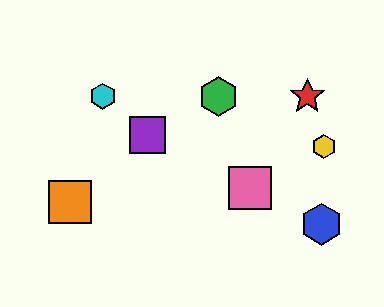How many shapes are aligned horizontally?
3 shapes (the red star, the green hexagon, the cyan hexagon) are aligned horizontally.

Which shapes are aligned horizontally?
The red star, the green hexagon, the cyan hexagon are aligned horizontally.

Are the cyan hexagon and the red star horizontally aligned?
Yes, both are at y≈96.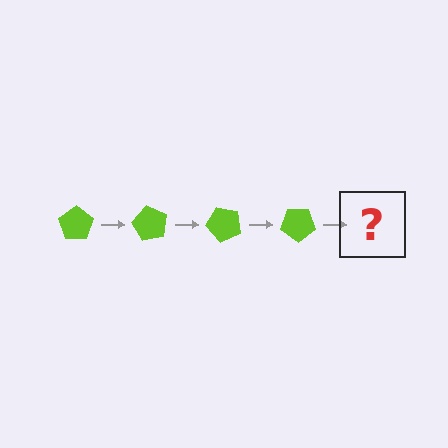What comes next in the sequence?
The next element should be a lime pentagon rotated 240 degrees.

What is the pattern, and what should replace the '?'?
The pattern is that the pentagon rotates 60 degrees each step. The '?' should be a lime pentagon rotated 240 degrees.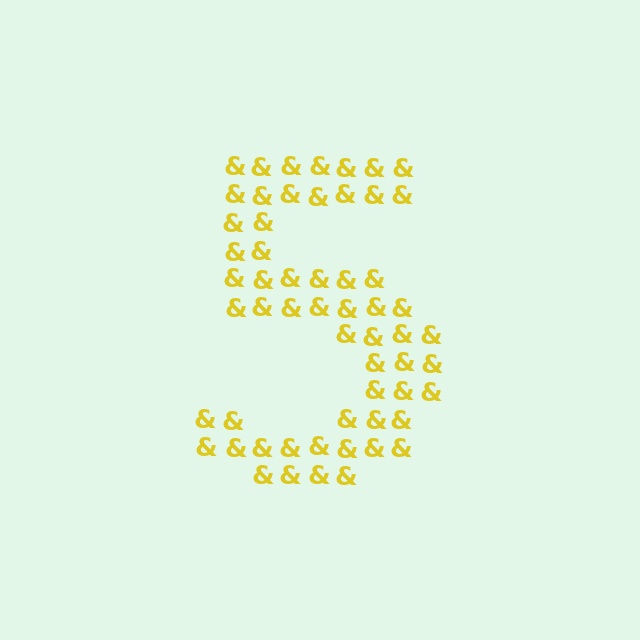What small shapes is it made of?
It is made of small ampersands.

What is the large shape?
The large shape is the digit 5.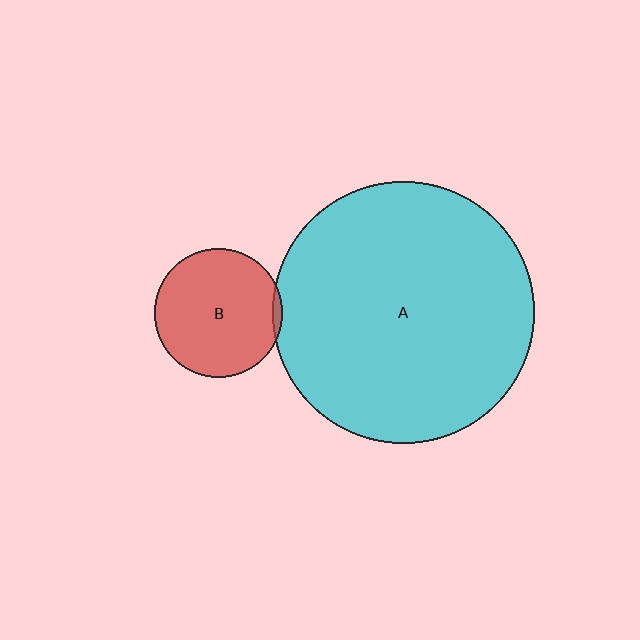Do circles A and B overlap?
Yes.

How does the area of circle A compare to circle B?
Approximately 4.1 times.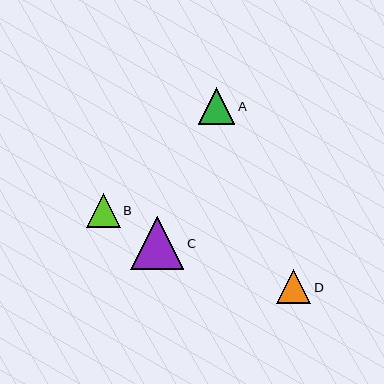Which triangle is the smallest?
Triangle B is the smallest with a size of approximately 34 pixels.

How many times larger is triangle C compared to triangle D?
Triangle C is approximately 1.6 times the size of triangle D.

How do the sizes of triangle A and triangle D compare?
Triangle A and triangle D are approximately the same size.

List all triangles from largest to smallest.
From largest to smallest: C, A, D, B.